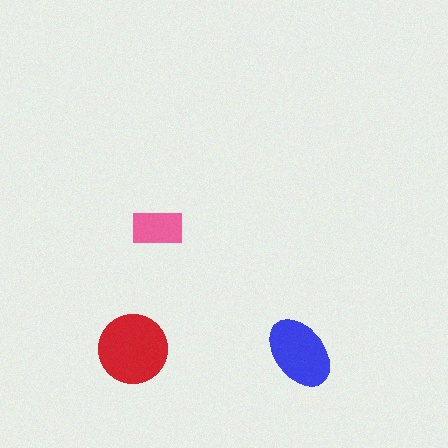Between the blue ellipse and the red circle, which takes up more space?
The red circle.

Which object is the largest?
The red circle.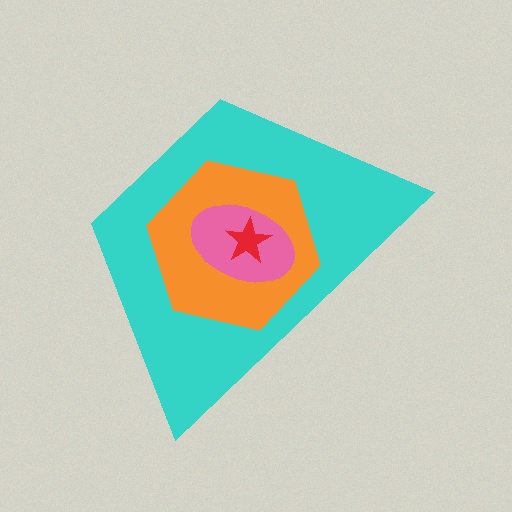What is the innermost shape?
The red star.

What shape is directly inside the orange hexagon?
The pink ellipse.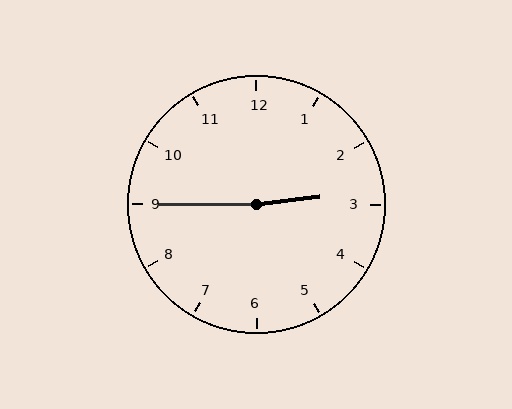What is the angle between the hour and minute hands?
Approximately 172 degrees.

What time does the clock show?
2:45.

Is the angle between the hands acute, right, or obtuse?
It is obtuse.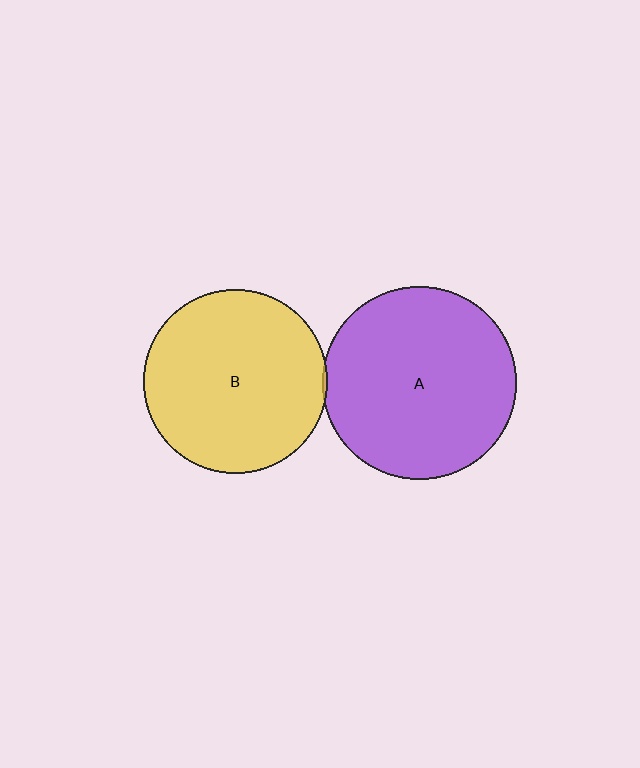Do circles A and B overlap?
Yes.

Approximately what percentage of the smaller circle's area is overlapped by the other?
Approximately 5%.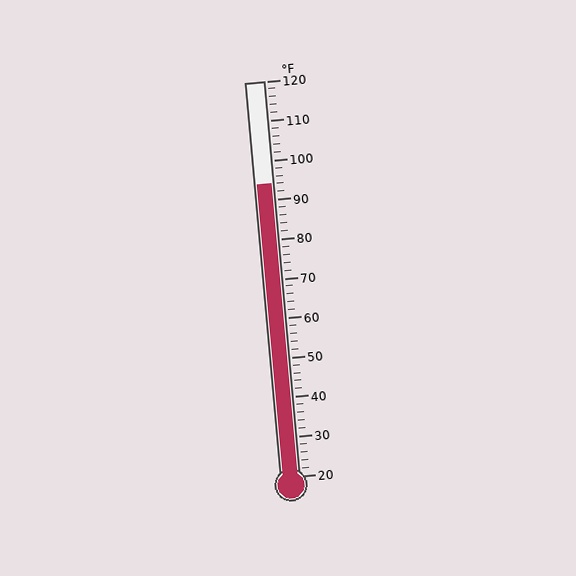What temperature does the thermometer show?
The thermometer shows approximately 94°F.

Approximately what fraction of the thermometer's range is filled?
The thermometer is filled to approximately 75% of its range.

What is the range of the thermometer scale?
The thermometer scale ranges from 20°F to 120°F.